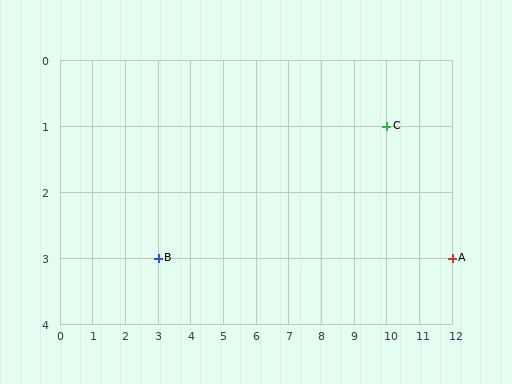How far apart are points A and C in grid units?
Points A and C are 2 columns and 2 rows apart (about 2.8 grid units diagonally).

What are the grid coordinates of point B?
Point B is at grid coordinates (3, 3).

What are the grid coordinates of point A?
Point A is at grid coordinates (12, 3).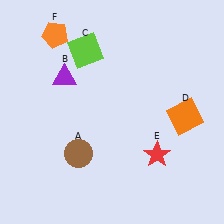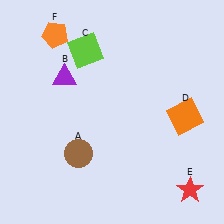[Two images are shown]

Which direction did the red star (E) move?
The red star (E) moved down.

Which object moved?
The red star (E) moved down.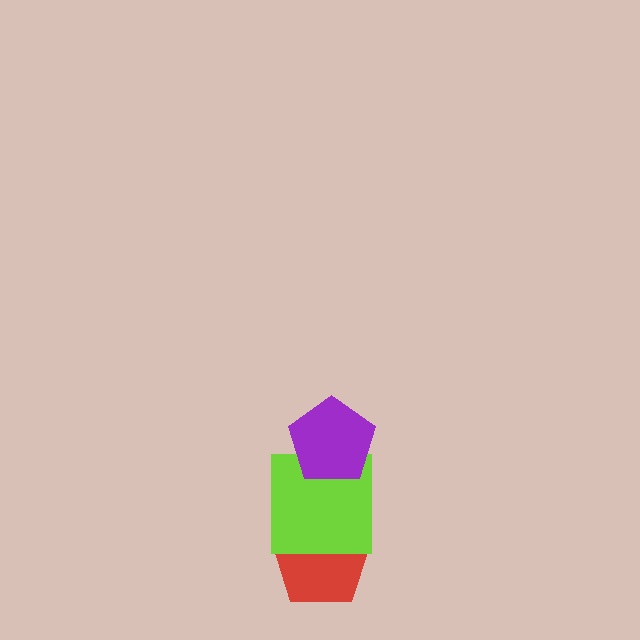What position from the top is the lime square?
The lime square is 2nd from the top.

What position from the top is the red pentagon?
The red pentagon is 3rd from the top.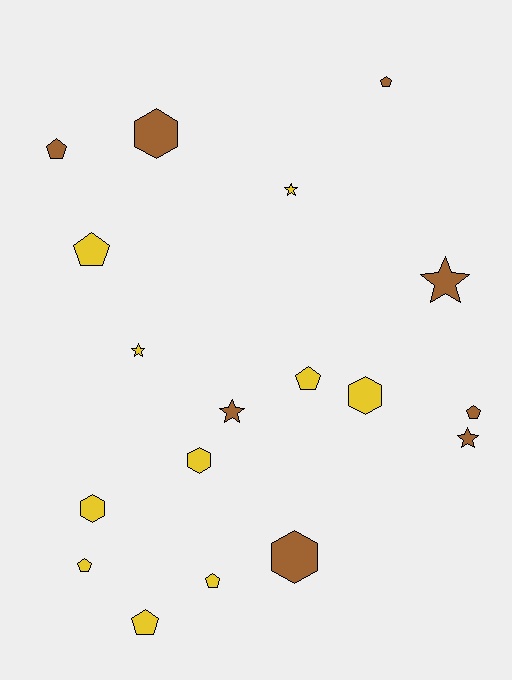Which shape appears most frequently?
Pentagon, with 8 objects.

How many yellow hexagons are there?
There are 3 yellow hexagons.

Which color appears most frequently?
Yellow, with 10 objects.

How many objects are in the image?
There are 18 objects.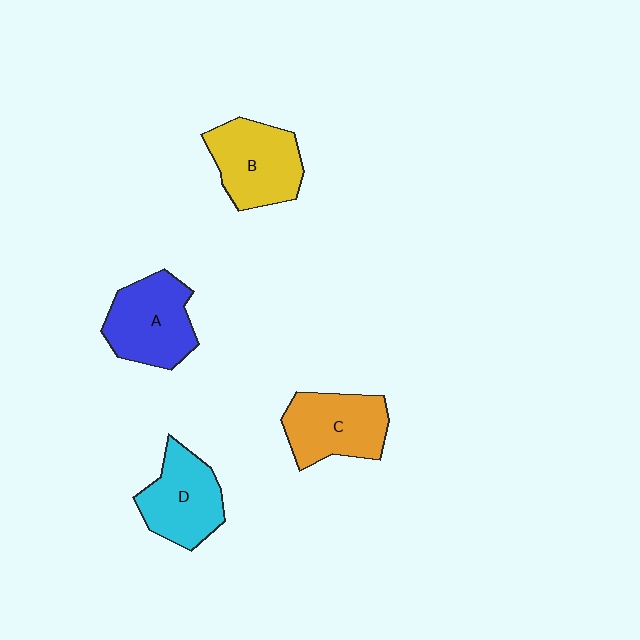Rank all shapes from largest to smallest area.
From largest to smallest: A (blue), B (yellow), C (orange), D (cyan).